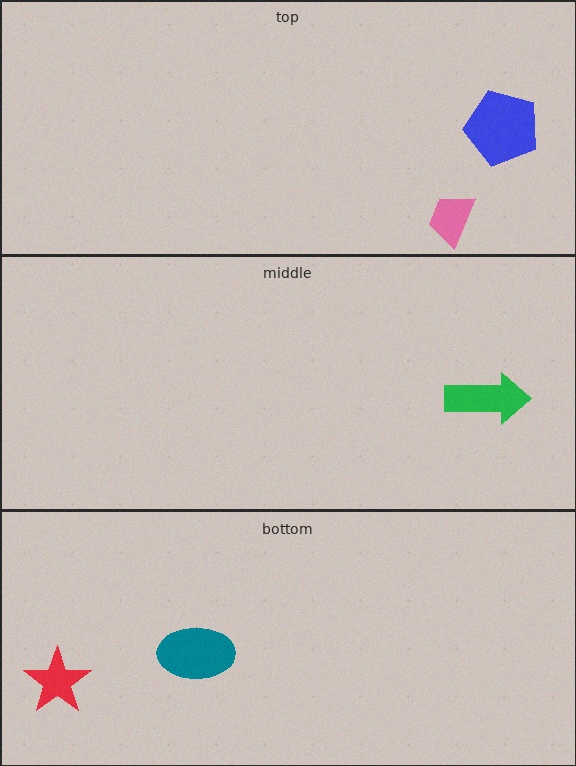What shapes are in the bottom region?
The teal ellipse, the red star.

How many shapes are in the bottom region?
2.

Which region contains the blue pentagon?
The top region.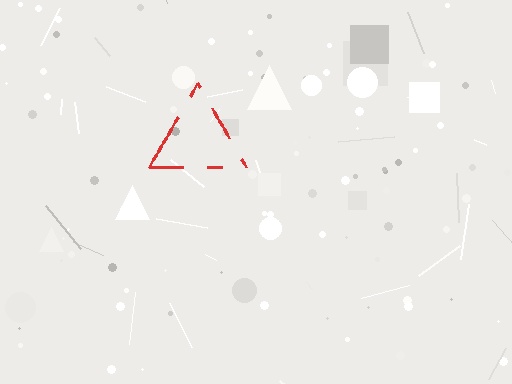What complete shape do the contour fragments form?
The contour fragments form a triangle.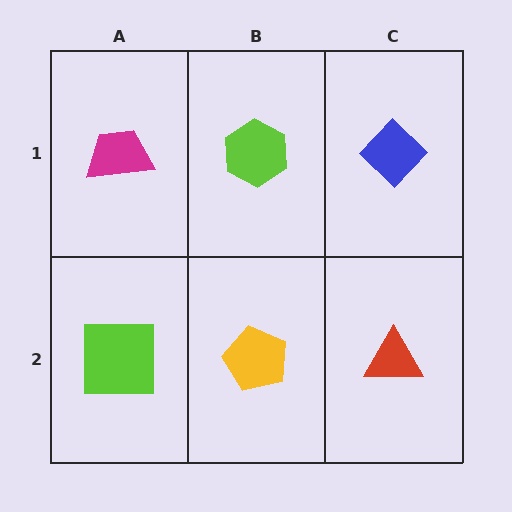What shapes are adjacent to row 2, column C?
A blue diamond (row 1, column C), a yellow pentagon (row 2, column B).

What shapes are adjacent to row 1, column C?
A red triangle (row 2, column C), a lime hexagon (row 1, column B).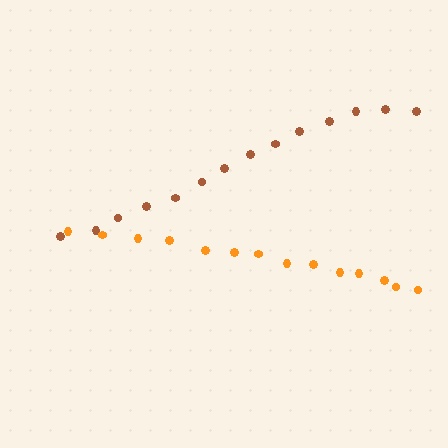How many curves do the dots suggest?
There are 2 distinct paths.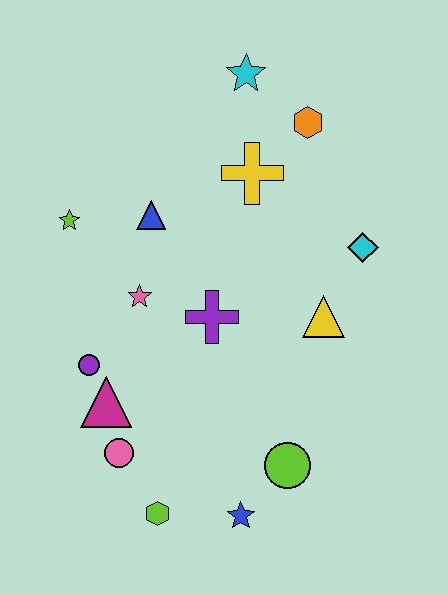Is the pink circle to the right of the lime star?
Yes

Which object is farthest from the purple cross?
The cyan star is farthest from the purple cross.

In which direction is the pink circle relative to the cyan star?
The pink circle is below the cyan star.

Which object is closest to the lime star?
The blue triangle is closest to the lime star.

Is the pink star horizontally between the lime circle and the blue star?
No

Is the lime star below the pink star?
No